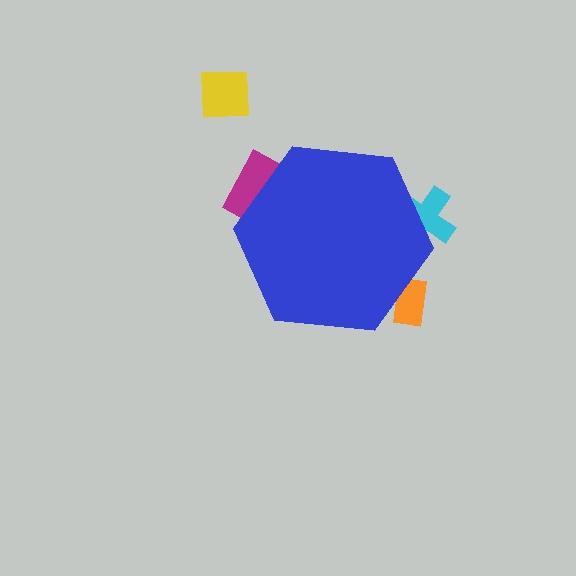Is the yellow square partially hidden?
No, the yellow square is fully visible.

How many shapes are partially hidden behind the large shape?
3 shapes are partially hidden.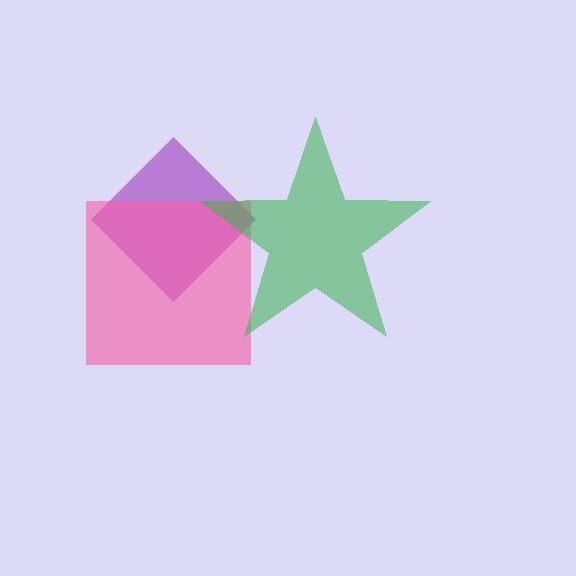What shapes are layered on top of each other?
The layered shapes are: a purple diamond, a pink square, a green star.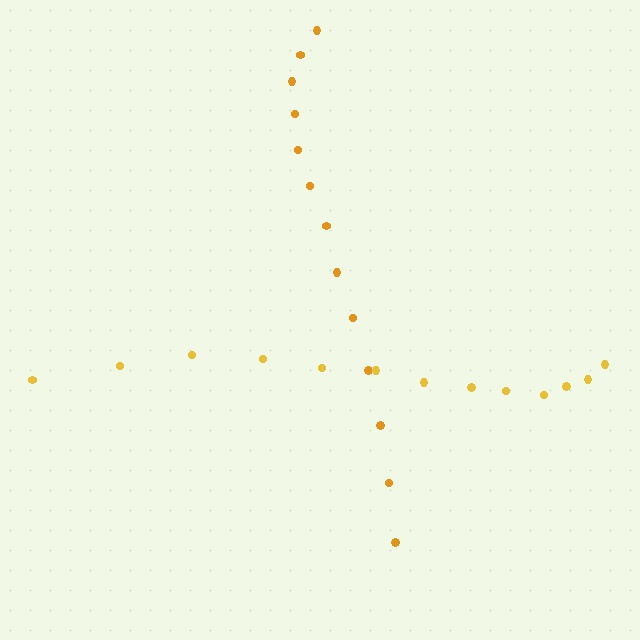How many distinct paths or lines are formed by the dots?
There are 2 distinct paths.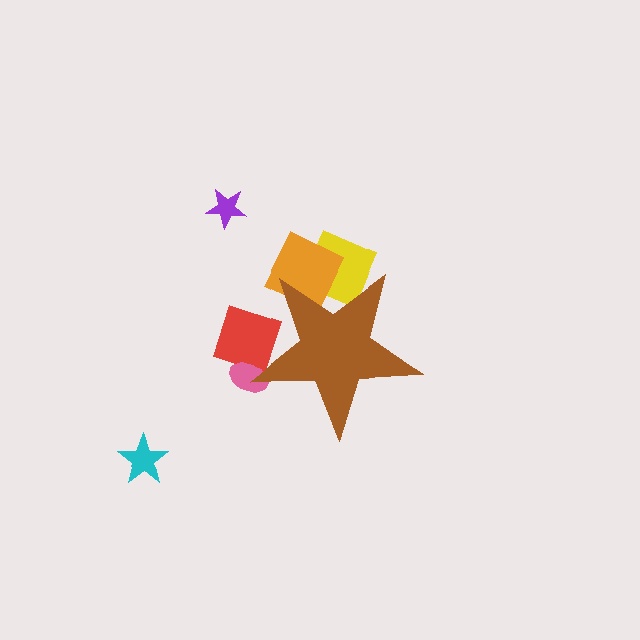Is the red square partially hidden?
Yes, the red square is partially hidden behind the brown star.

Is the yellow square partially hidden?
Yes, the yellow square is partially hidden behind the brown star.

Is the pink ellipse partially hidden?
Yes, the pink ellipse is partially hidden behind the brown star.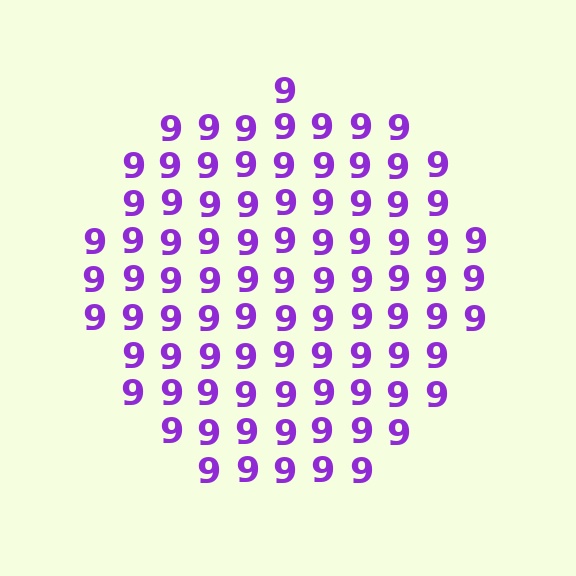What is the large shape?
The large shape is a circle.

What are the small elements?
The small elements are digit 9's.